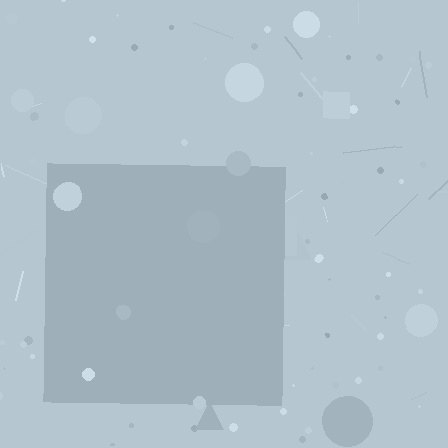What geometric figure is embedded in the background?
A square is embedded in the background.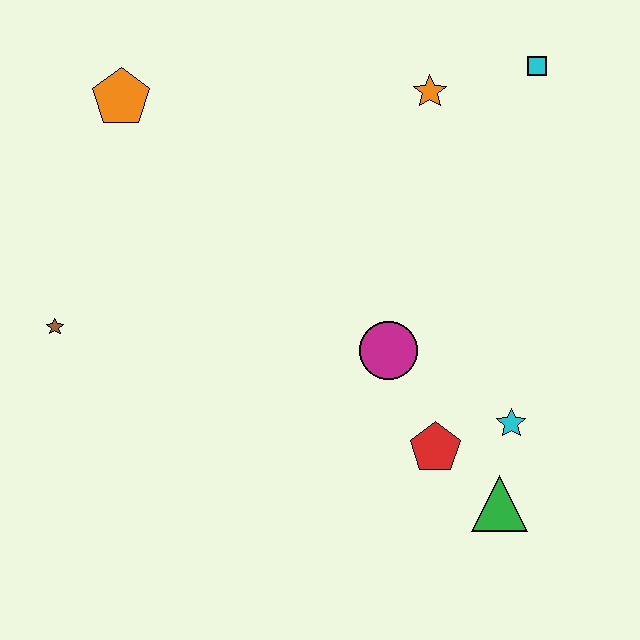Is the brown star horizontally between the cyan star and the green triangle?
No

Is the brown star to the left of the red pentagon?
Yes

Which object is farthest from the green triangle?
The orange pentagon is farthest from the green triangle.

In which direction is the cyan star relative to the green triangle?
The cyan star is above the green triangle.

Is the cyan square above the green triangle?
Yes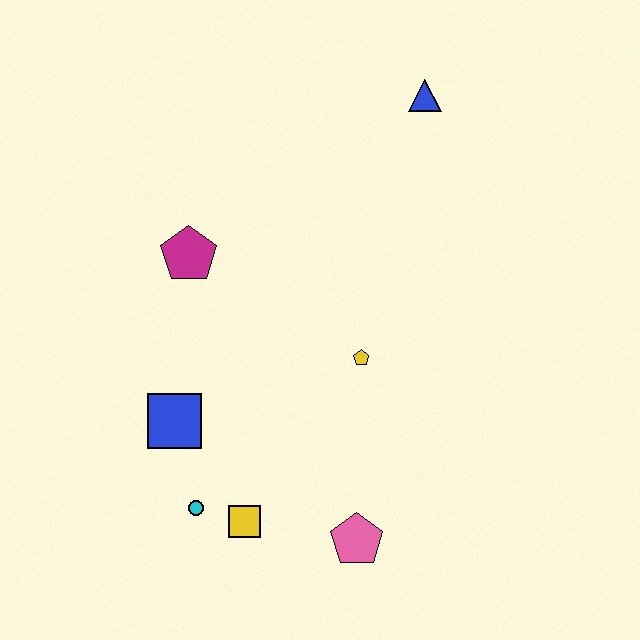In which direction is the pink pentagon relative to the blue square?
The pink pentagon is to the right of the blue square.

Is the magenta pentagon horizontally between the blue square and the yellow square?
Yes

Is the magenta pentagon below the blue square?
No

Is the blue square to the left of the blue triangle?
Yes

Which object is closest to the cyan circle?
The yellow square is closest to the cyan circle.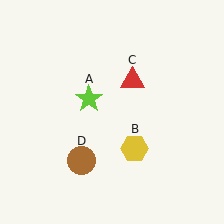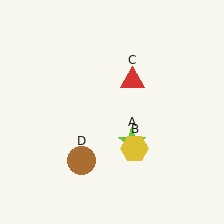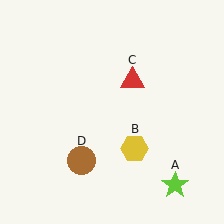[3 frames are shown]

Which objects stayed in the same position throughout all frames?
Yellow hexagon (object B) and red triangle (object C) and brown circle (object D) remained stationary.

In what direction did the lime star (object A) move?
The lime star (object A) moved down and to the right.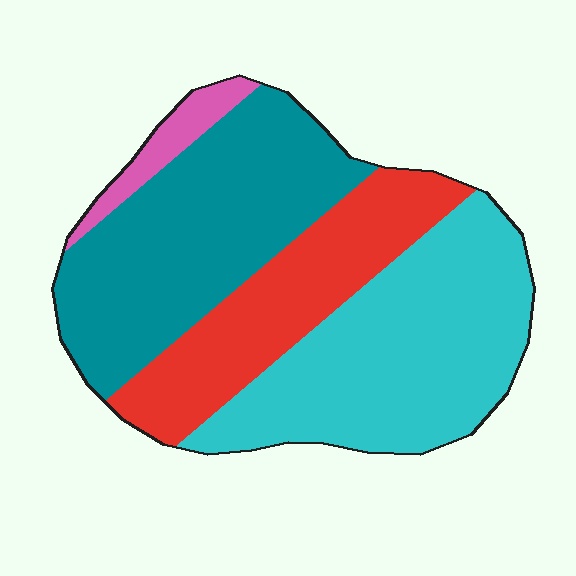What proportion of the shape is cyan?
Cyan covers around 35% of the shape.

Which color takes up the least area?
Pink, at roughly 5%.